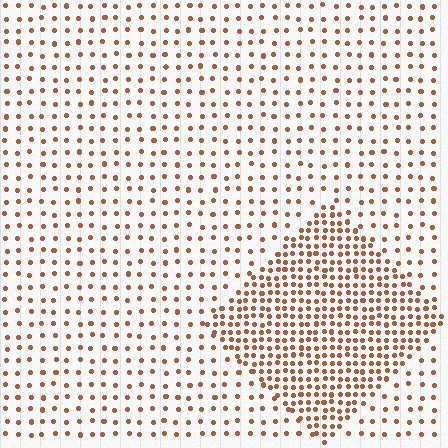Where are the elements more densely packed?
The elements are more densely packed inside the diamond boundary.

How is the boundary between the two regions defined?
The boundary is defined by a change in element density (approximately 2.4x ratio). All elements are the same color, size, and shape.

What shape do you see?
I see a diamond.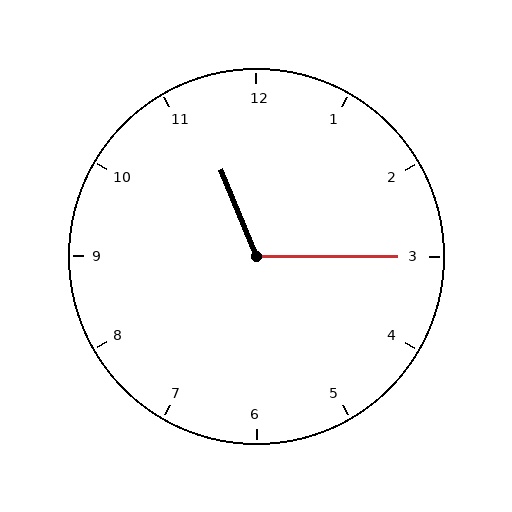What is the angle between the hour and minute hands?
Approximately 112 degrees.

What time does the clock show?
11:15.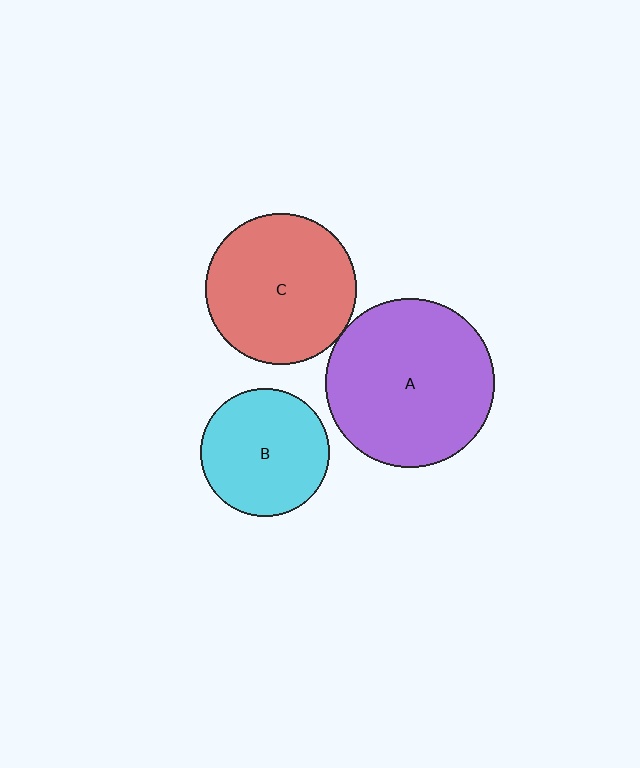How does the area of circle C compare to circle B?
Approximately 1.4 times.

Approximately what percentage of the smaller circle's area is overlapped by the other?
Approximately 5%.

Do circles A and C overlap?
Yes.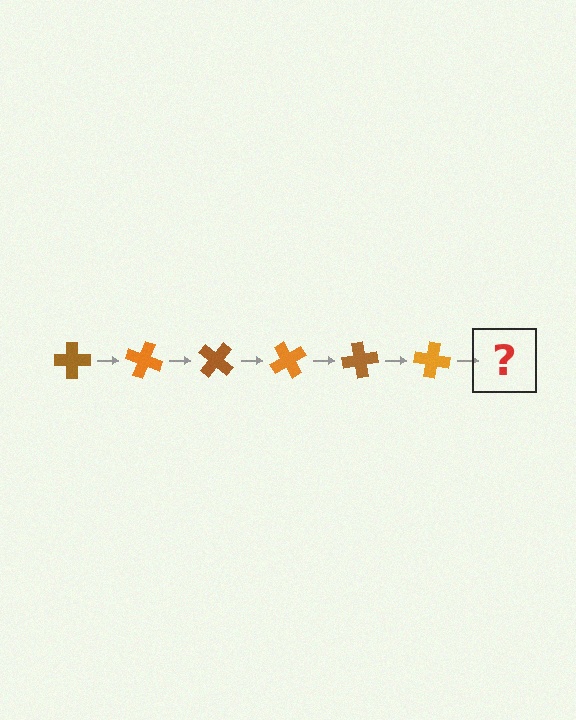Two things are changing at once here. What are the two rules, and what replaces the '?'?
The two rules are that it rotates 20 degrees each step and the color cycles through brown and orange. The '?' should be a brown cross, rotated 120 degrees from the start.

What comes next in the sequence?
The next element should be a brown cross, rotated 120 degrees from the start.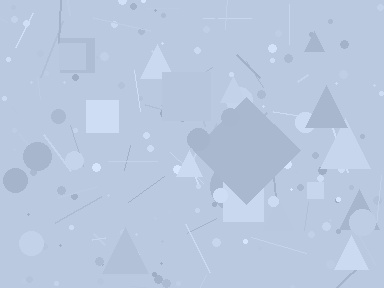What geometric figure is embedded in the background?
A diamond is embedded in the background.